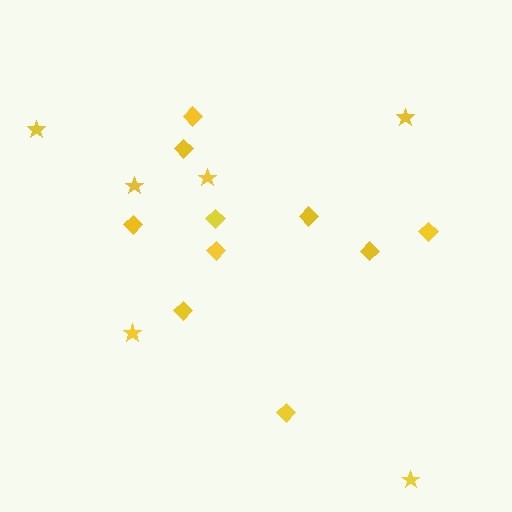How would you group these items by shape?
There are 2 groups: one group of stars (6) and one group of diamonds (10).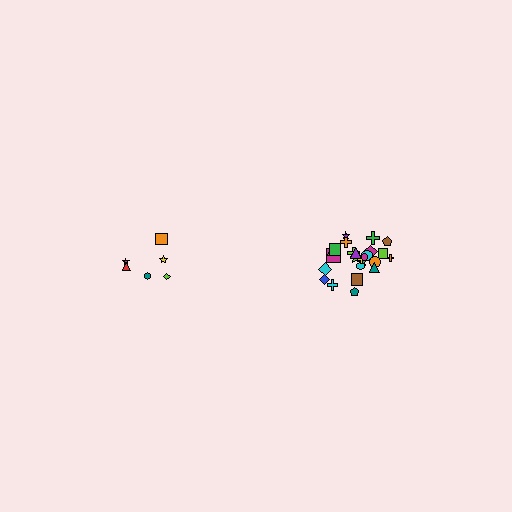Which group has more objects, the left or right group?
The right group.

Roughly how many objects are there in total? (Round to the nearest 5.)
Roughly 30 objects in total.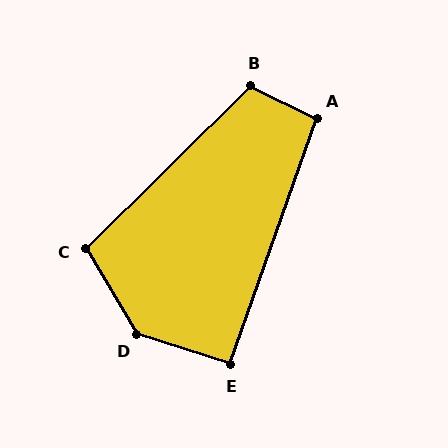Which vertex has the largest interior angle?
D, at approximately 139 degrees.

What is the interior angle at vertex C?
Approximately 104 degrees (obtuse).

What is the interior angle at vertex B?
Approximately 109 degrees (obtuse).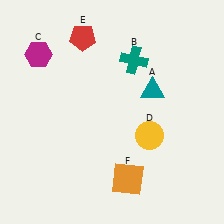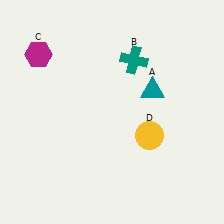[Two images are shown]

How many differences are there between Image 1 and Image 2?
There are 2 differences between the two images.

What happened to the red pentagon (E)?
The red pentagon (E) was removed in Image 2. It was in the top-left area of Image 1.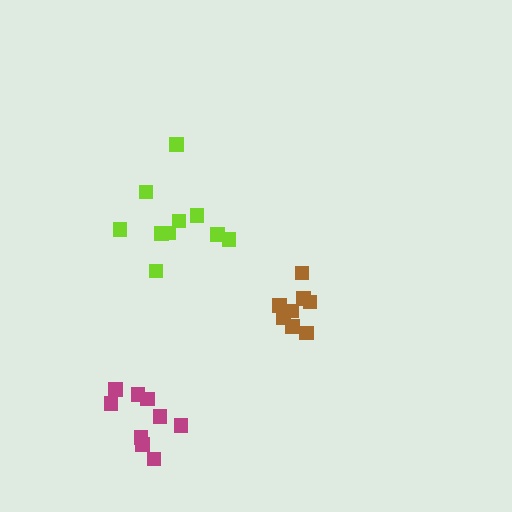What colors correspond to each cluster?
The clusters are colored: lime, brown, magenta.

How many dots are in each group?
Group 1: 10 dots, Group 2: 8 dots, Group 3: 9 dots (27 total).